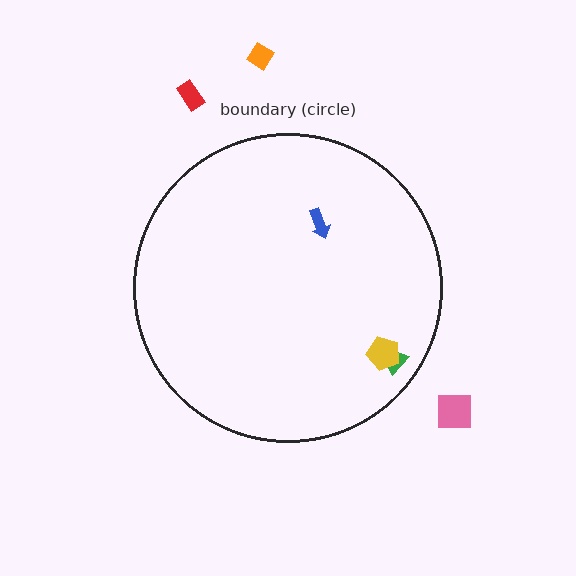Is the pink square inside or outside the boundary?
Outside.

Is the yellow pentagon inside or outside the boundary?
Inside.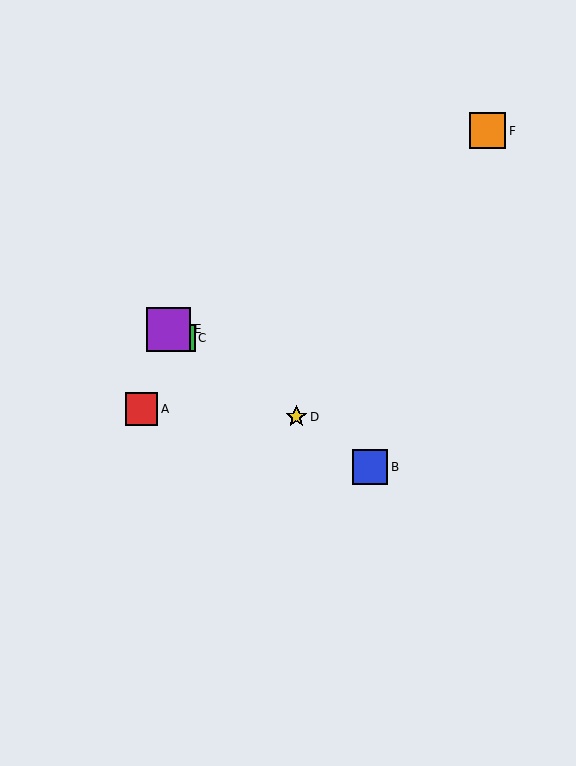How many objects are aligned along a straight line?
4 objects (B, C, D, E) are aligned along a straight line.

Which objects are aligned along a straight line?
Objects B, C, D, E are aligned along a straight line.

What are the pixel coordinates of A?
Object A is at (141, 409).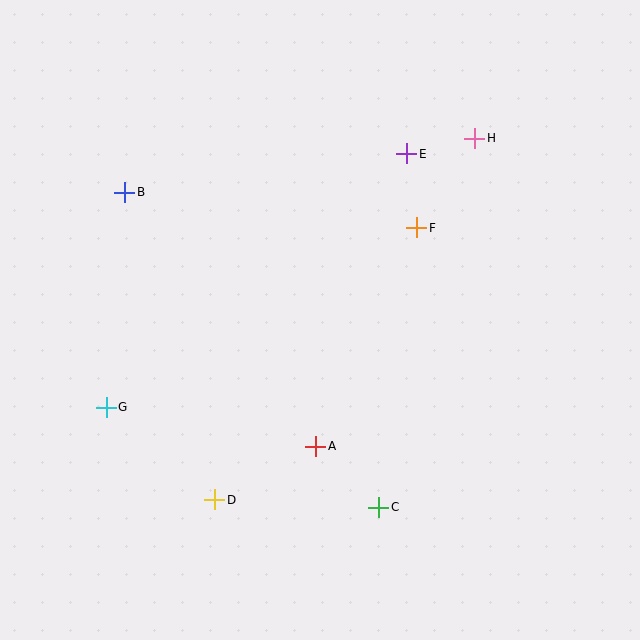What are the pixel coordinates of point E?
Point E is at (407, 154).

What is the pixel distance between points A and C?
The distance between A and C is 87 pixels.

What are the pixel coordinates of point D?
Point D is at (215, 500).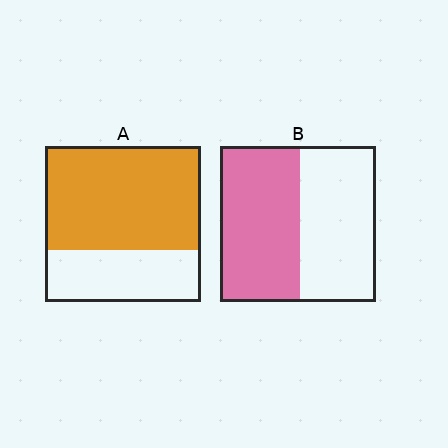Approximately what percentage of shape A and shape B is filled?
A is approximately 65% and B is approximately 50%.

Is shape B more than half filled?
Roughly half.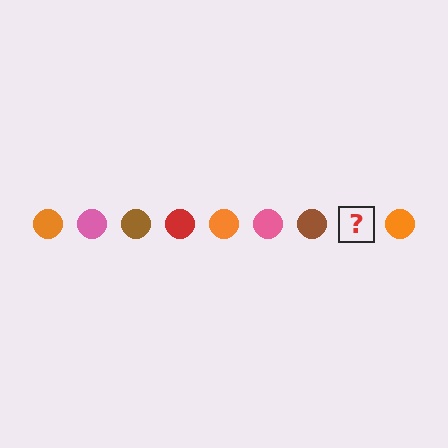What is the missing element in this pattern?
The missing element is a red circle.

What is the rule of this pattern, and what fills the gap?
The rule is that the pattern cycles through orange, pink, brown, red circles. The gap should be filled with a red circle.